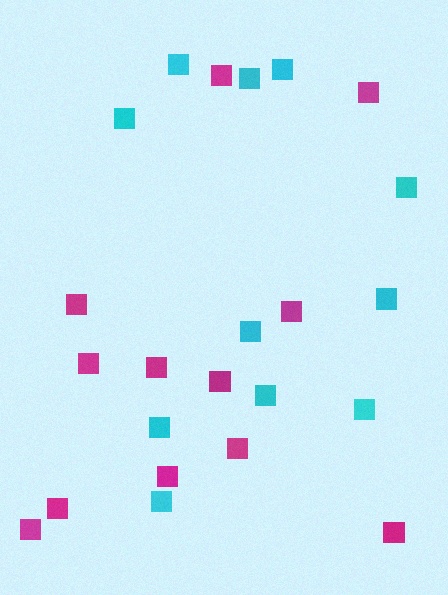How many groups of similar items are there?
There are 2 groups: one group of magenta squares (12) and one group of cyan squares (11).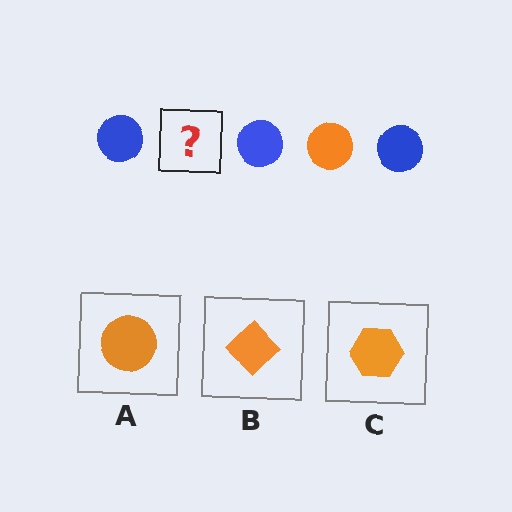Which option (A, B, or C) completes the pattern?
A.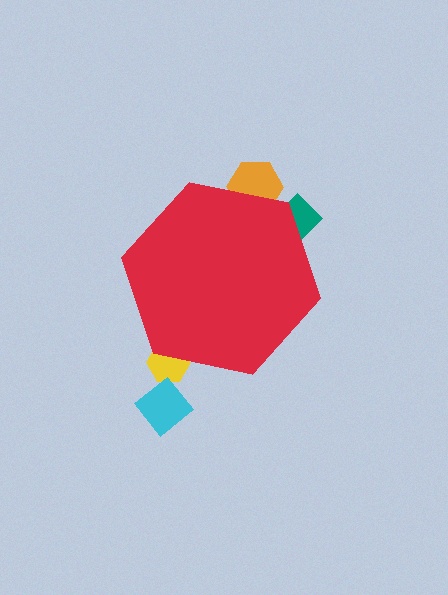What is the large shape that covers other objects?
A red hexagon.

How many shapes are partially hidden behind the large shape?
3 shapes are partially hidden.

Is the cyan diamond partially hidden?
No, the cyan diamond is fully visible.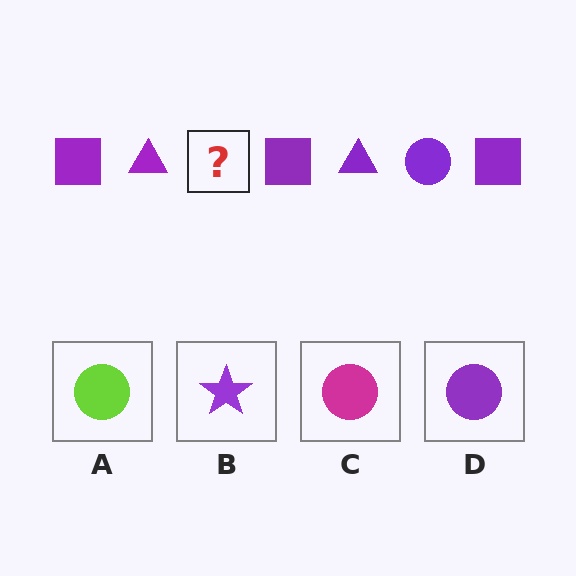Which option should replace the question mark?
Option D.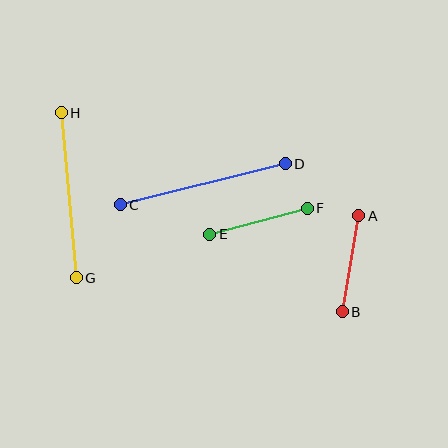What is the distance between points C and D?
The distance is approximately 170 pixels.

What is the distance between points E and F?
The distance is approximately 101 pixels.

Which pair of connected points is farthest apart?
Points C and D are farthest apart.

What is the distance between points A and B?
The distance is approximately 98 pixels.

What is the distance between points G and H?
The distance is approximately 166 pixels.